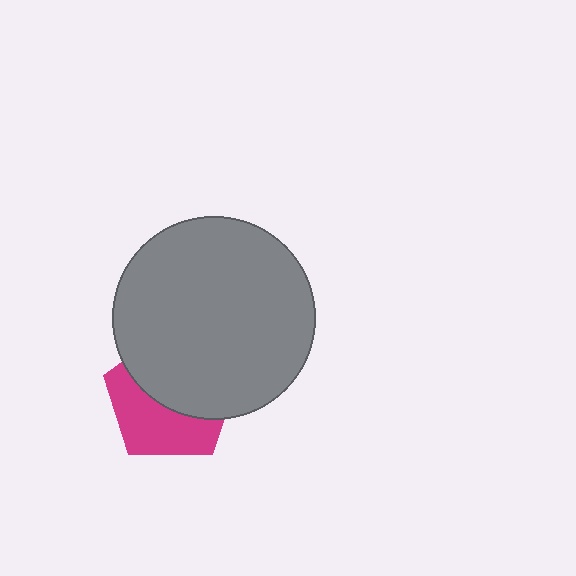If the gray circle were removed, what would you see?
You would see the complete magenta pentagon.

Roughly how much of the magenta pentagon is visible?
About half of it is visible (roughly 46%).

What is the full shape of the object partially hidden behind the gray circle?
The partially hidden object is a magenta pentagon.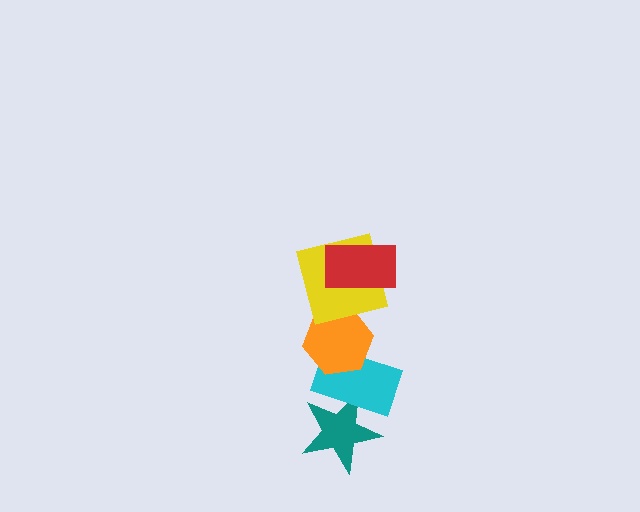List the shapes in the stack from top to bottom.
From top to bottom: the red rectangle, the yellow square, the orange hexagon, the cyan rectangle, the teal star.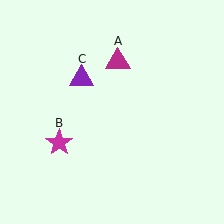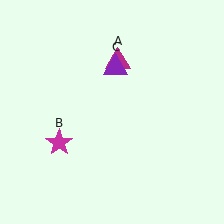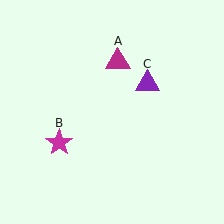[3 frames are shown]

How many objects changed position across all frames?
1 object changed position: purple triangle (object C).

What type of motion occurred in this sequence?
The purple triangle (object C) rotated clockwise around the center of the scene.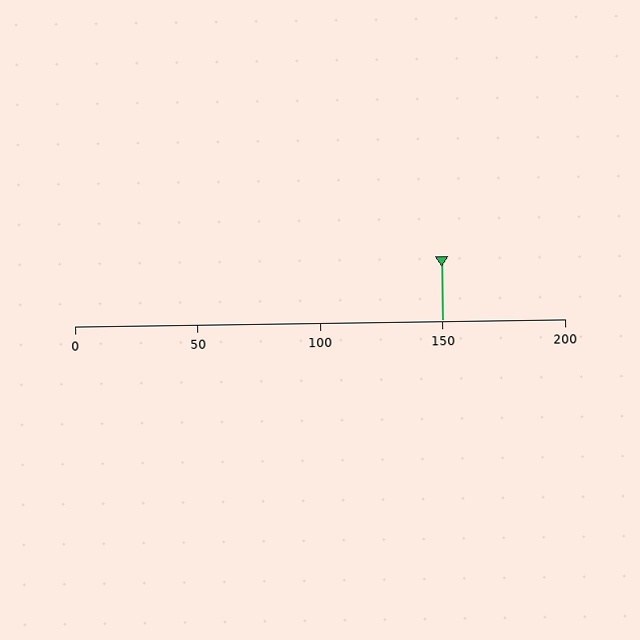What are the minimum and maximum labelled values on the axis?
The axis runs from 0 to 200.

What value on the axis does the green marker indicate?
The marker indicates approximately 150.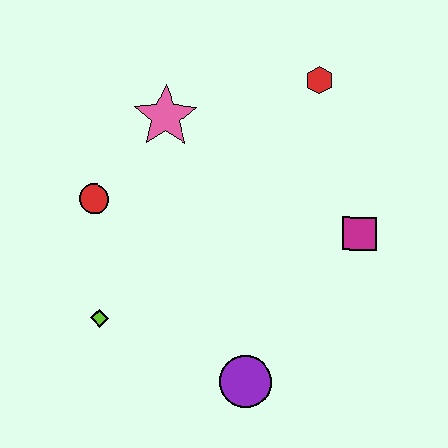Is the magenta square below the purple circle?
No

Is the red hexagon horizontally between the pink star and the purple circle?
No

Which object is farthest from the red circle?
The magenta square is farthest from the red circle.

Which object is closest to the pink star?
The red circle is closest to the pink star.